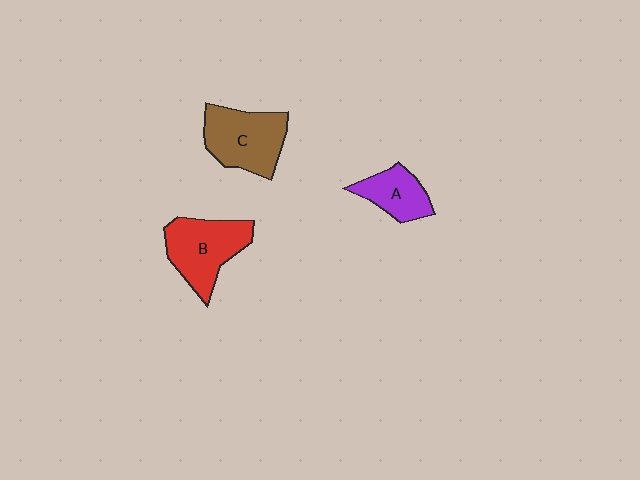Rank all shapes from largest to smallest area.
From largest to smallest: C (brown), B (red), A (purple).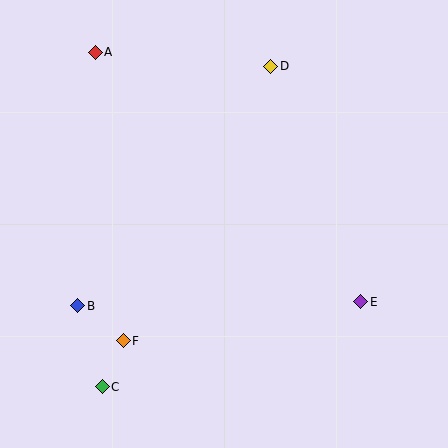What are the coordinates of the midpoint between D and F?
The midpoint between D and F is at (197, 204).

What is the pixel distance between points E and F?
The distance between E and F is 241 pixels.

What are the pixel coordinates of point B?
Point B is at (78, 306).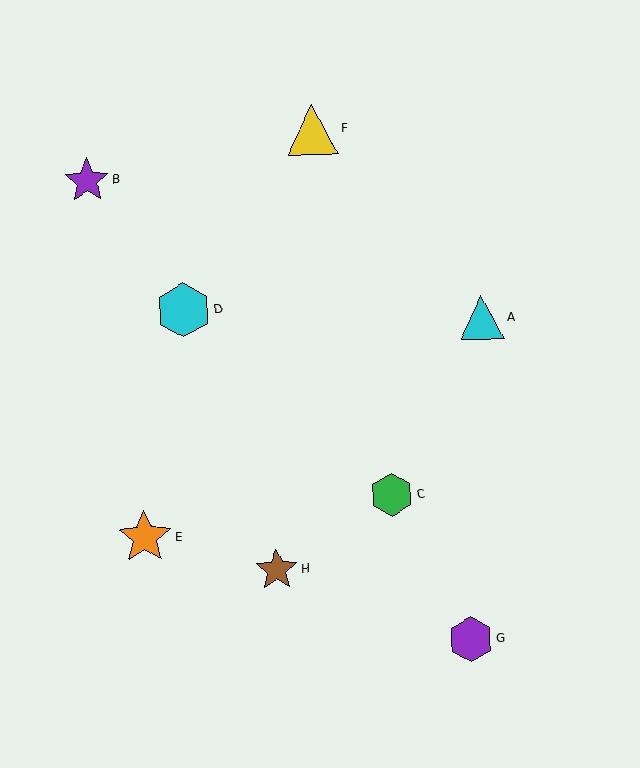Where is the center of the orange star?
The center of the orange star is at (145, 537).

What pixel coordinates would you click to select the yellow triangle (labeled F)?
Click at (312, 129) to select the yellow triangle F.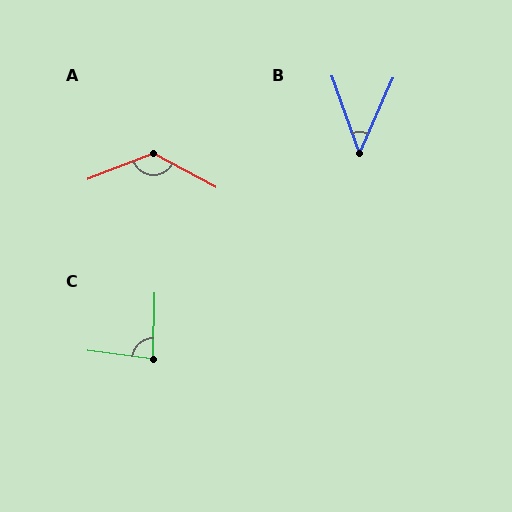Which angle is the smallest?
B, at approximately 43 degrees.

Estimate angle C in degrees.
Approximately 83 degrees.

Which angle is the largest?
A, at approximately 130 degrees.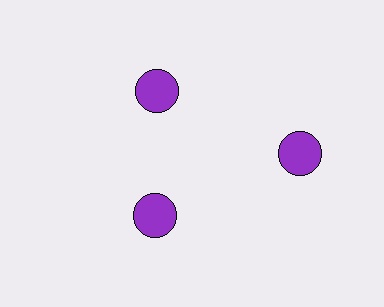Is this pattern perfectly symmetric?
No. The 3 purple circles are arranged in a ring, but one element near the 3 o'clock position is pushed outward from the center, breaking the 3-fold rotational symmetry.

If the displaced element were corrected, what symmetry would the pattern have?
It would have 3-fold rotational symmetry — the pattern would map onto itself every 120 degrees.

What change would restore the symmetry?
The symmetry would be restored by moving it inward, back onto the ring so that all 3 circles sit at equal angles and equal distance from the center.